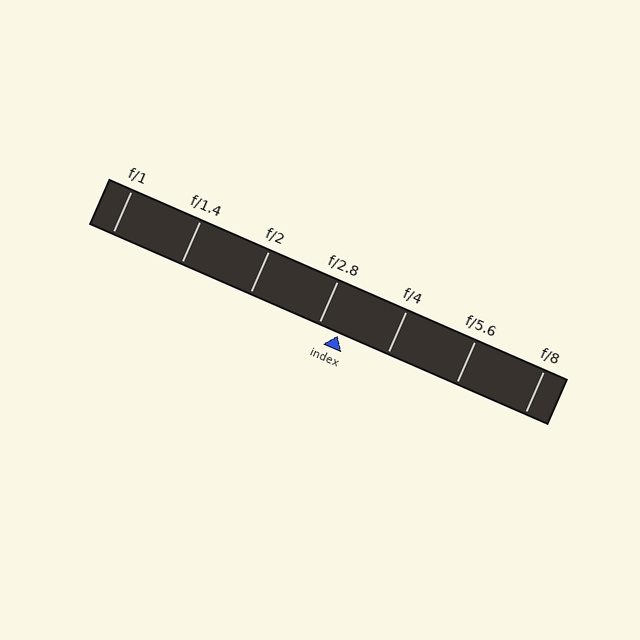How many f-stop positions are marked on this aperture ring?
There are 7 f-stop positions marked.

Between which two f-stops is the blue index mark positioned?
The index mark is between f/2.8 and f/4.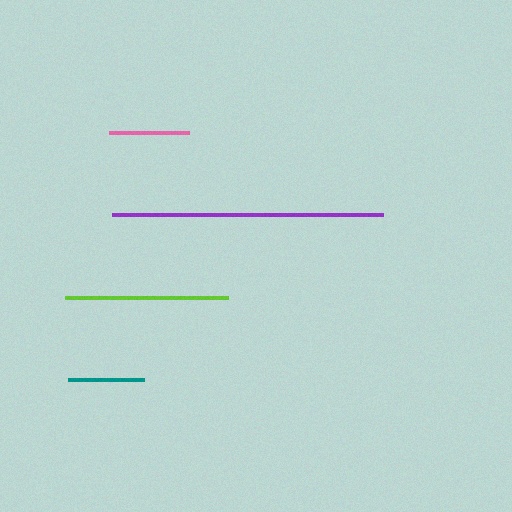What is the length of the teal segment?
The teal segment is approximately 76 pixels long.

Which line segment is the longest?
The purple line is the longest at approximately 271 pixels.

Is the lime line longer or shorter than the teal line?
The lime line is longer than the teal line.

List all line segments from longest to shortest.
From longest to shortest: purple, lime, pink, teal.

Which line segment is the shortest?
The teal line is the shortest at approximately 76 pixels.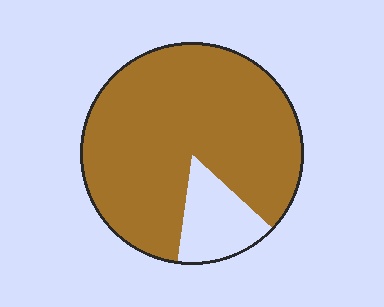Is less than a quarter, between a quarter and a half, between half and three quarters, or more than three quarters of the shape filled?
More than three quarters.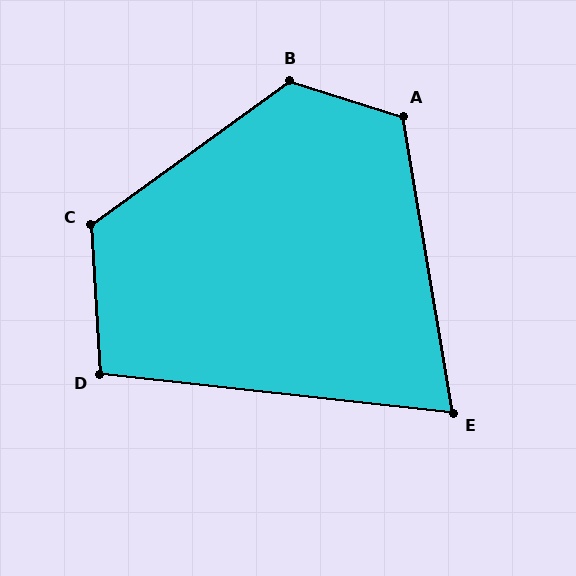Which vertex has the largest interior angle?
B, at approximately 127 degrees.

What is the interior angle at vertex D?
Approximately 100 degrees (obtuse).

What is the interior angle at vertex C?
Approximately 122 degrees (obtuse).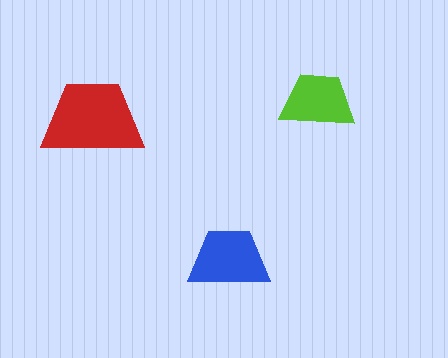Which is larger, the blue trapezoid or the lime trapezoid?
The blue one.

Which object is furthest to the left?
The red trapezoid is leftmost.